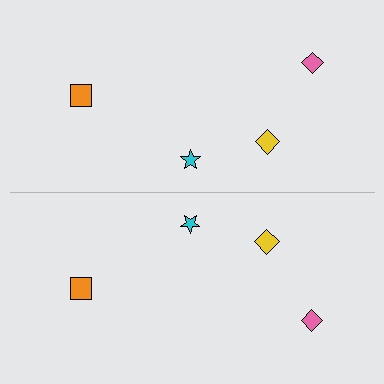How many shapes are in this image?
There are 8 shapes in this image.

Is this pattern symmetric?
Yes, this pattern has bilateral (reflection) symmetry.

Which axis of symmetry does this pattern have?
The pattern has a horizontal axis of symmetry running through the center of the image.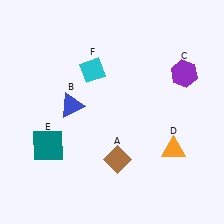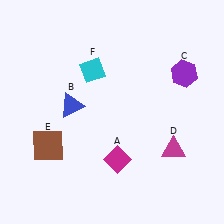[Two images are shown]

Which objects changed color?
A changed from brown to magenta. D changed from orange to magenta. E changed from teal to brown.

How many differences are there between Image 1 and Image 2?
There are 3 differences between the two images.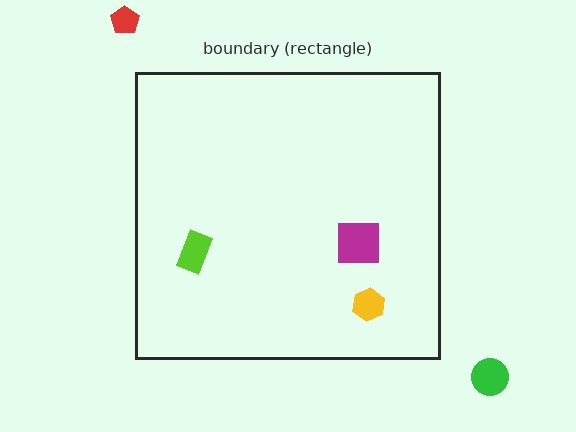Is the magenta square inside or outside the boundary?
Inside.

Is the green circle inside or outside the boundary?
Outside.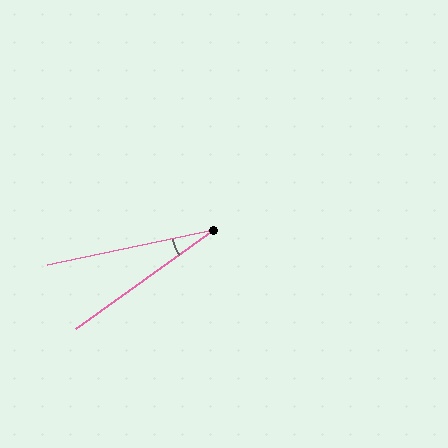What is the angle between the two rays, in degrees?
Approximately 24 degrees.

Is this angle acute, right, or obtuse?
It is acute.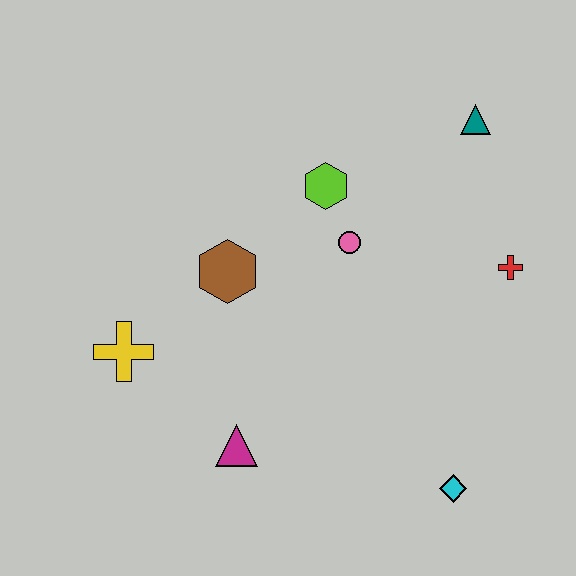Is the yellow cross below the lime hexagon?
Yes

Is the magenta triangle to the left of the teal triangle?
Yes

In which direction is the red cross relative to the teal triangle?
The red cross is below the teal triangle.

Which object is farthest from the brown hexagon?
The cyan diamond is farthest from the brown hexagon.